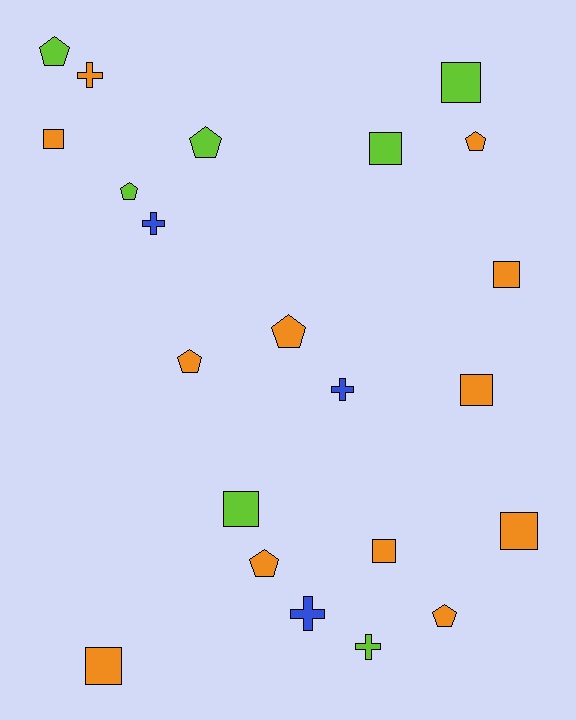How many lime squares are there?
There are 3 lime squares.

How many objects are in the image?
There are 22 objects.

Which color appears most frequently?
Orange, with 12 objects.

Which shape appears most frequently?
Square, with 9 objects.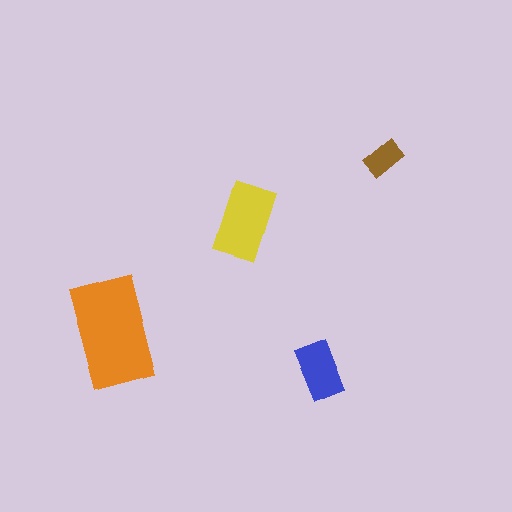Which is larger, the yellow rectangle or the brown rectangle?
The yellow one.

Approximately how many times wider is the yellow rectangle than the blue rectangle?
About 1.5 times wider.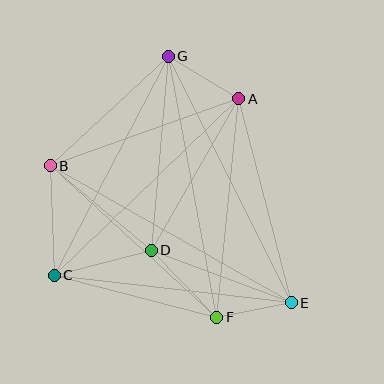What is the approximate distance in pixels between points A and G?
The distance between A and G is approximately 82 pixels.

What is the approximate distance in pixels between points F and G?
The distance between F and G is approximately 265 pixels.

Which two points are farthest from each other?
Points B and E are farthest from each other.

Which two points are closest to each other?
Points E and F are closest to each other.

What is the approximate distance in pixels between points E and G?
The distance between E and G is approximately 276 pixels.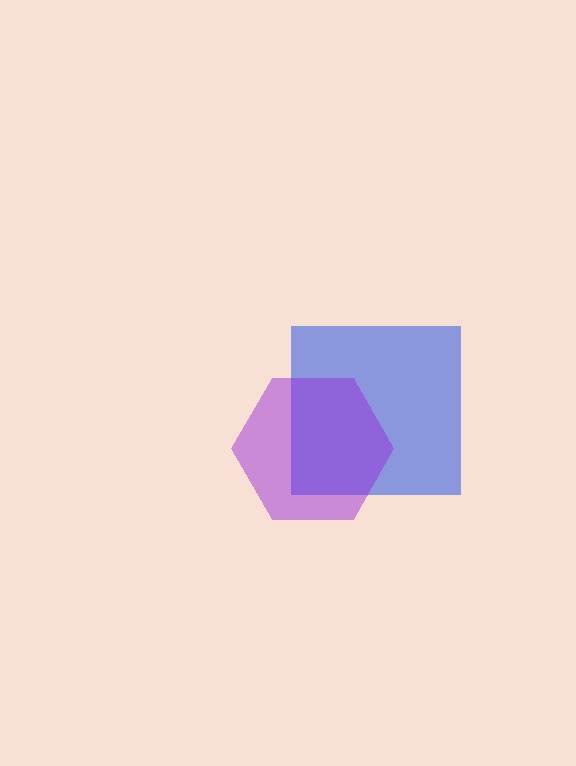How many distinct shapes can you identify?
There are 2 distinct shapes: a blue square, a purple hexagon.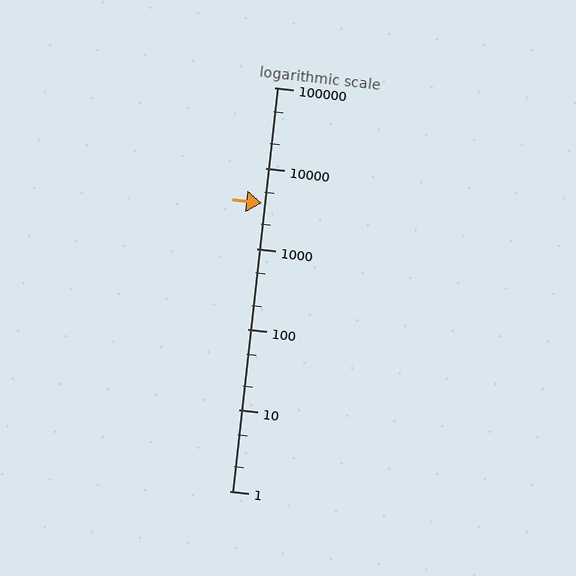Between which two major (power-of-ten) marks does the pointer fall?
The pointer is between 1000 and 10000.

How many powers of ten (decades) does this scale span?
The scale spans 5 decades, from 1 to 100000.